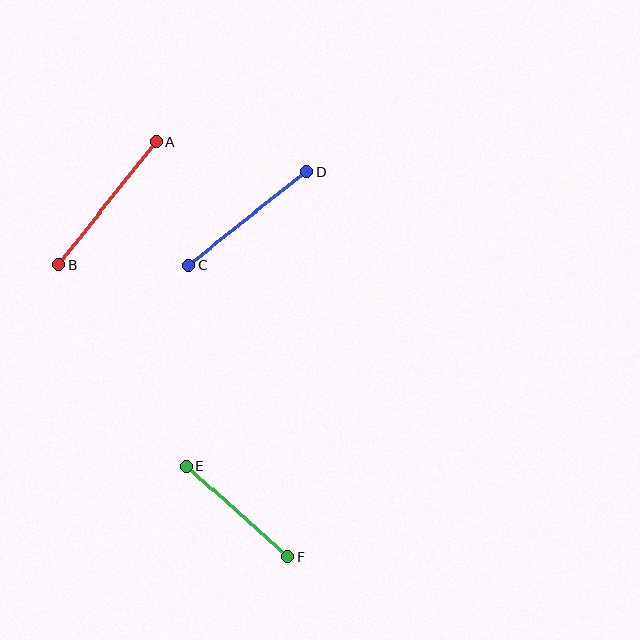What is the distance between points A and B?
The distance is approximately 157 pixels.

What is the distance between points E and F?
The distance is approximately 137 pixels.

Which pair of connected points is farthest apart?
Points A and B are farthest apart.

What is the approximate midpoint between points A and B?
The midpoint is at approximately (107, 203) pixels.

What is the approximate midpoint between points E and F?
The midpoint is at approximately (237, 511) pixels.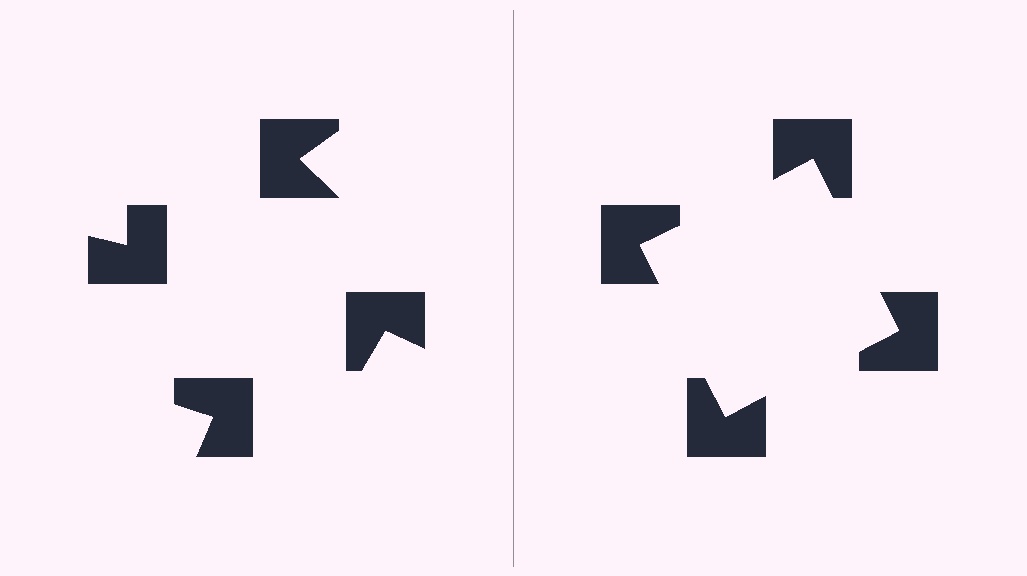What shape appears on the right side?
An illusory square.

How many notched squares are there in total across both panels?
8 — 4 on each side.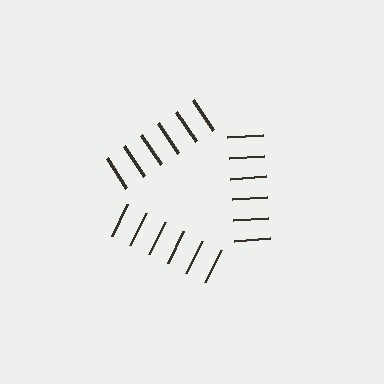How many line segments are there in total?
18 — 6 along each of the 3 edges.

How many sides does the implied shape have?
3 sides — the line-ends trace a triangle.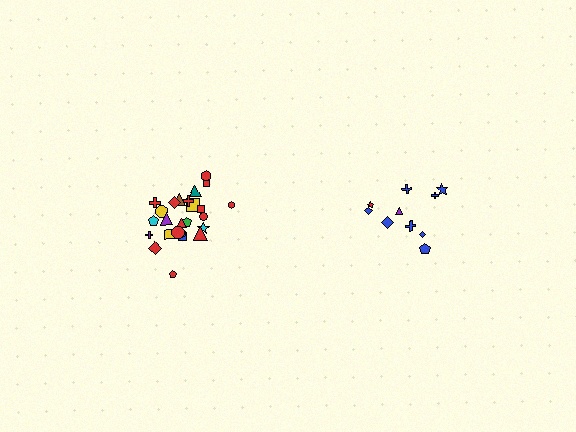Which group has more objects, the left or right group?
The left group.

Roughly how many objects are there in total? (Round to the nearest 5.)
Roughly 35 objects in total.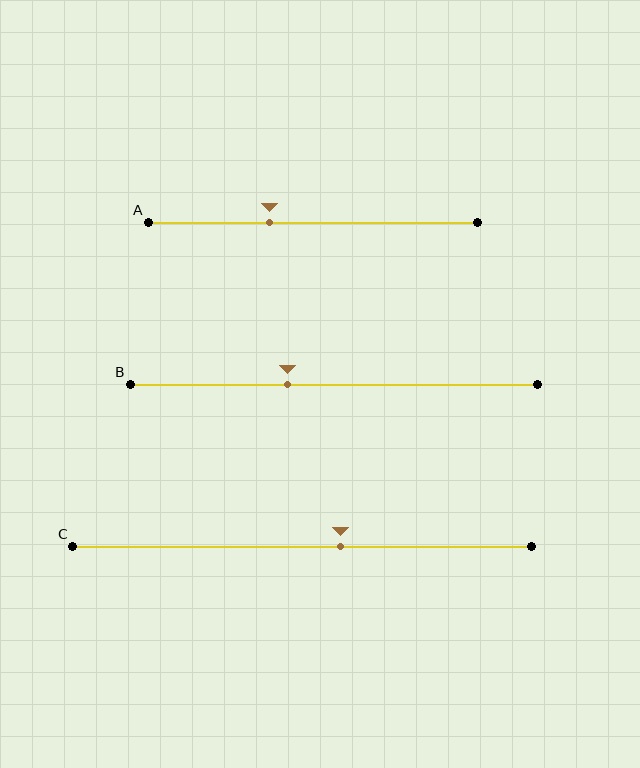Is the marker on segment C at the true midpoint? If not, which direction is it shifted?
No, the marker on segment C is shifted to the right by about 8% of the segment length.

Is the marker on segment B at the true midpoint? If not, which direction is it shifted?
No, the marker on segment B is shifted to the left by about 12% of the segment length.